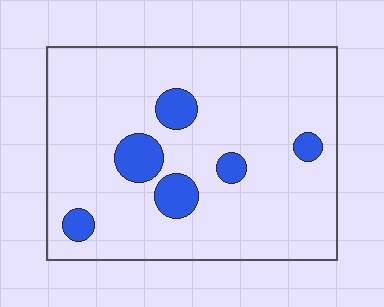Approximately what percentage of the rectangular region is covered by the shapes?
Approximately 10%.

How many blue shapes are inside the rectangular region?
6.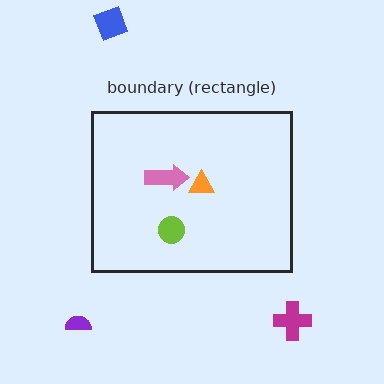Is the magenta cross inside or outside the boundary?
Outside.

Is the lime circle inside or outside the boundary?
Inside.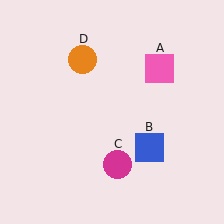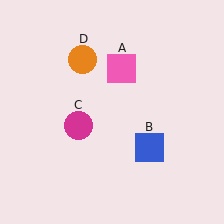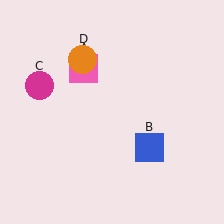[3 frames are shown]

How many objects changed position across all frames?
2 objects changed position: pink square (object A), magenta circle (object C).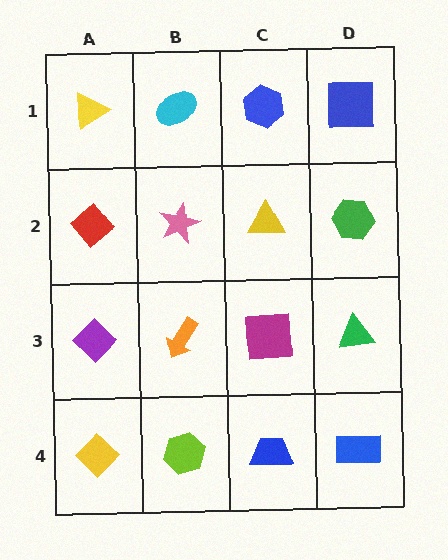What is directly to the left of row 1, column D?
A blue hexagon.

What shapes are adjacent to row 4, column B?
An orange arrow (row 3, column B), a yellow diamond (row 4, column A), a blue trapezoid (row 4, column C).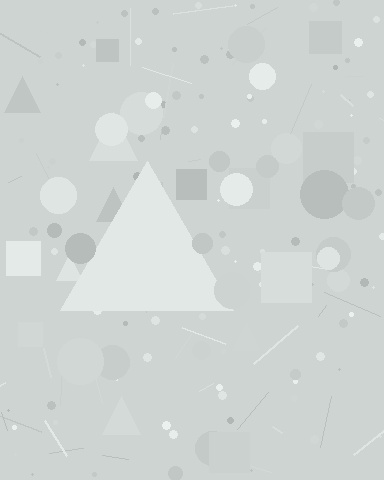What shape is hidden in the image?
A triangle is hidden in the image.